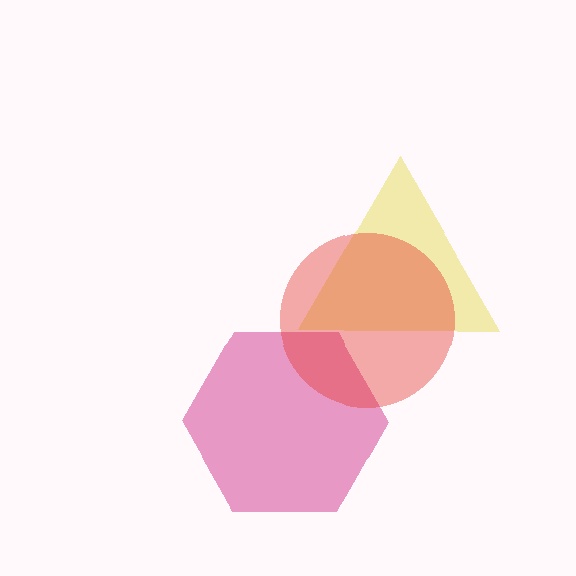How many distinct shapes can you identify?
There are 3 distinct shapes: a yellow triangle, a magenta hexagon, a red circle.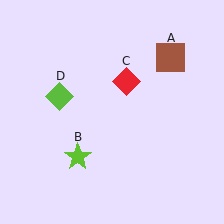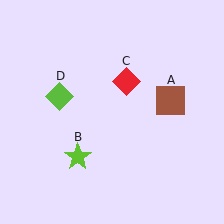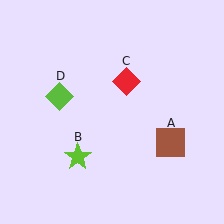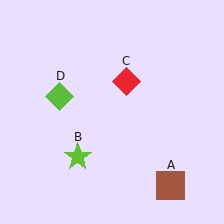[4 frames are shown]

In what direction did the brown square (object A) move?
The brown square (object A) moved down.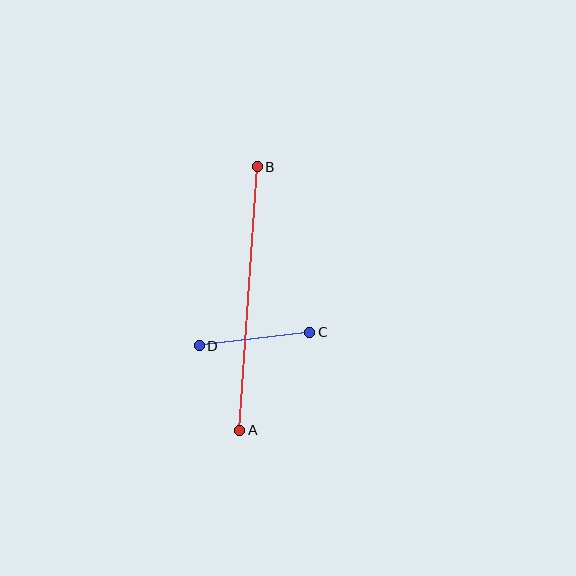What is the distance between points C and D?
The distance is approximately 111 pixels.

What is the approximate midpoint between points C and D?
The midpoint is at approximately (254, 339) pixels.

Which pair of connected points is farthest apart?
Points A and B are farthest apart.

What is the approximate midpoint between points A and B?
The midpoint is at approximately (249, 299) pixels.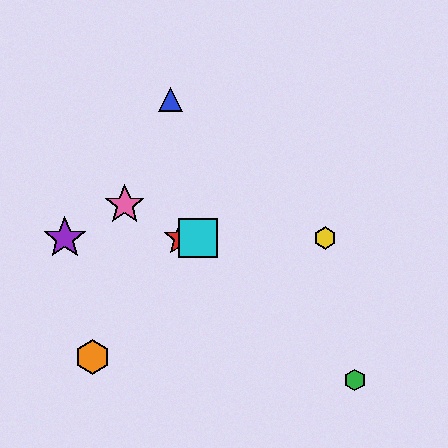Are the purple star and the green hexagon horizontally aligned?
No, the purple star is at y≈238 and the green hexagon is at y≈380.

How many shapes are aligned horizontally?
4 shapes (the red star, the yellow hexagon, the purple star, the cyan square) are aligned horizontally.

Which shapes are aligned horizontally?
The red star, the yellow hexagon, the purple star, the cyan square are aligned horizontally.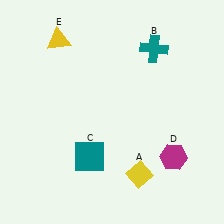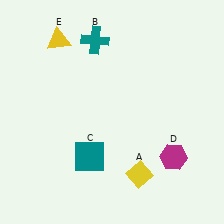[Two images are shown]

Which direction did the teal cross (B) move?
The teal cross (B) moved left.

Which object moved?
The teal cross (B) moved left.